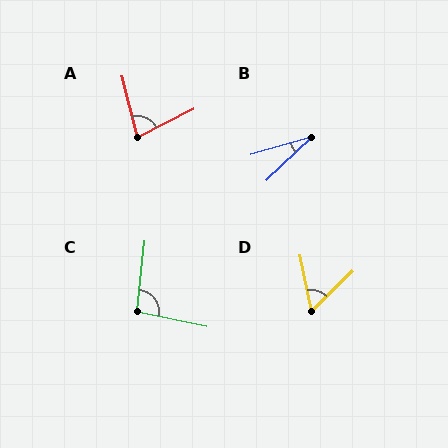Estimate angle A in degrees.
Approximately 77 degrees.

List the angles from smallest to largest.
B (27°), D (56°), A (77°), C (96°).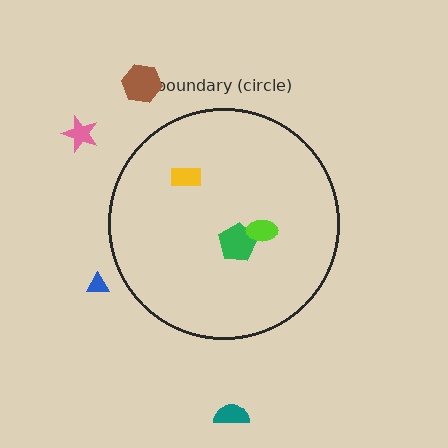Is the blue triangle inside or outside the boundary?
Outside.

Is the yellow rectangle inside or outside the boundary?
Inside.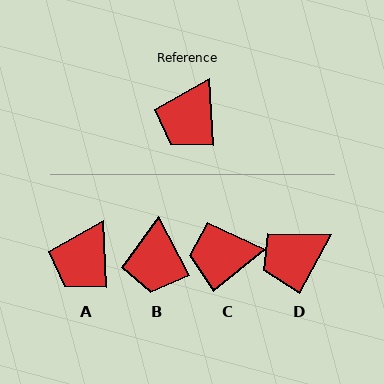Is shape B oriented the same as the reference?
No, it is off by about 25 degrees.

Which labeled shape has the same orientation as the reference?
A.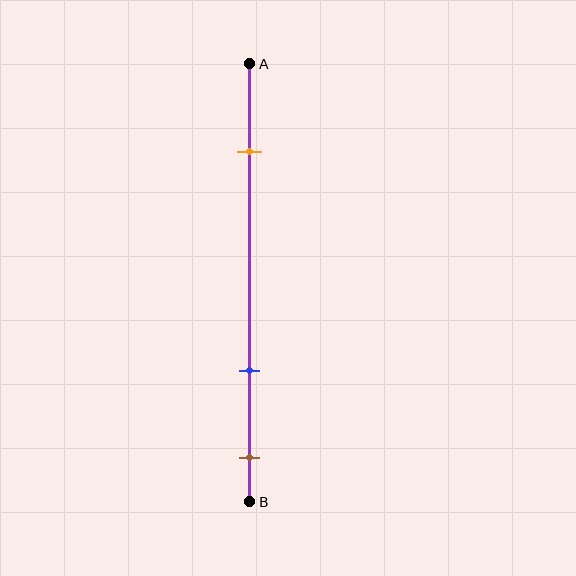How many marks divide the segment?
There are 3 marks dividing the segment.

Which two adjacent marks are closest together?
The blue and brown marks are the closest adjacent pair.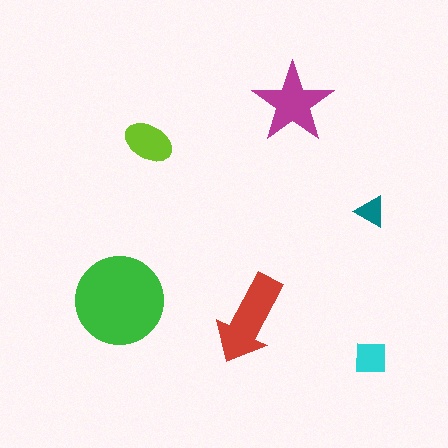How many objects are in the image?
There are 6 objects in the image.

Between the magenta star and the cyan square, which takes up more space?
The magenta star.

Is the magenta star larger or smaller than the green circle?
Smaller.